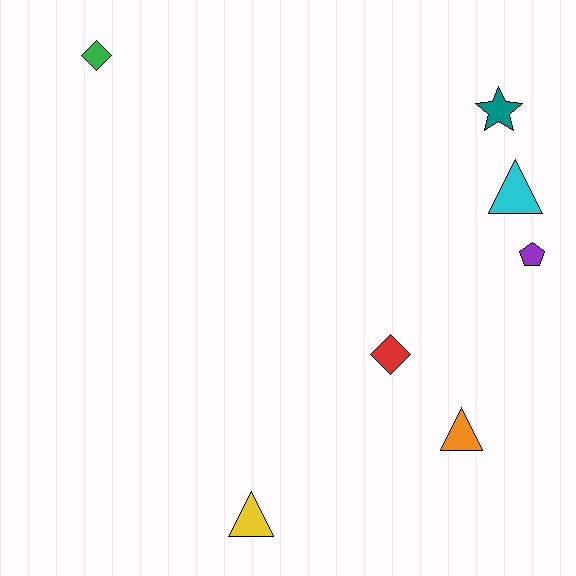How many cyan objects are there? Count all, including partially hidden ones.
There is 1 cyan object.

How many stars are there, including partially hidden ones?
There is 1 star.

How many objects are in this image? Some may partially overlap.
There are 7 objects.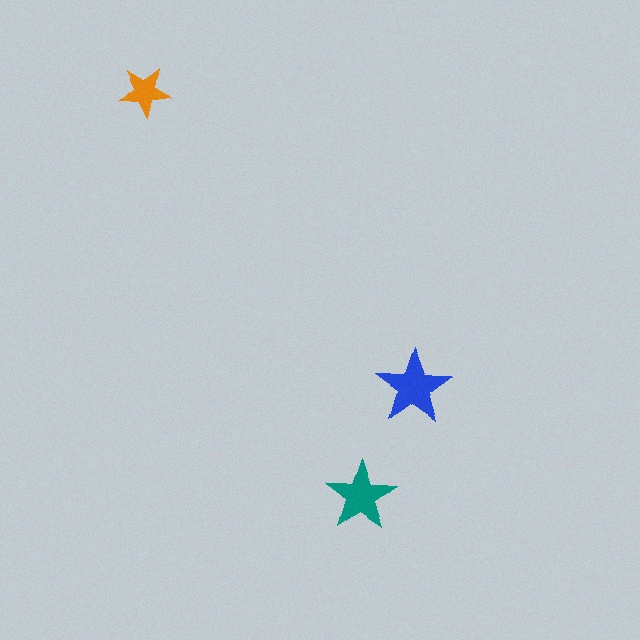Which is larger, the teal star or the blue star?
The blue one.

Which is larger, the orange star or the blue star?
The blue one.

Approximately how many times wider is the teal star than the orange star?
About 1.5 times wider.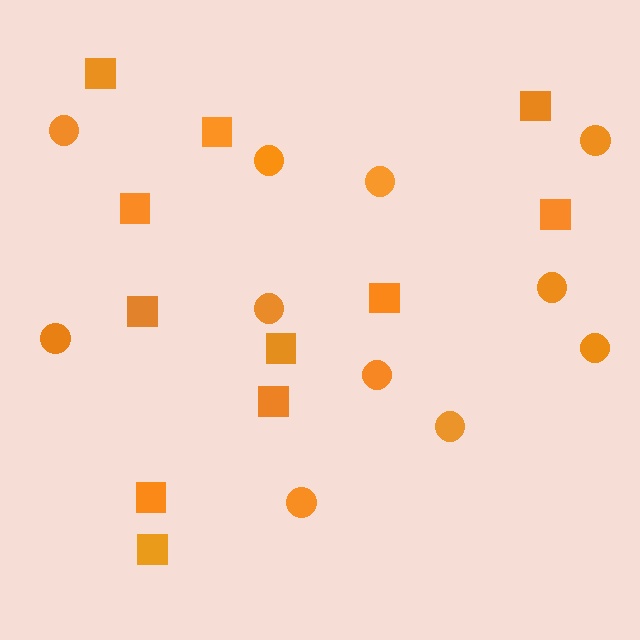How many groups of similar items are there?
There are 2 groups: one group of circles (11) and one group of squares (11).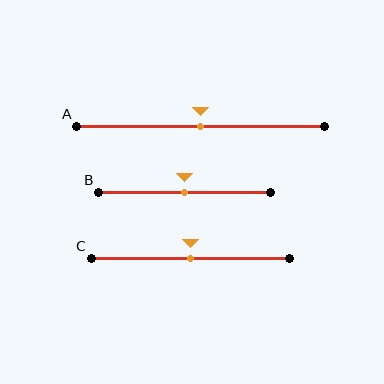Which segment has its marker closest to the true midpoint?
Segment A has its marker closest to the true midpoint.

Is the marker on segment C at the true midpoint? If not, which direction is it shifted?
Yes, the marker on segment C is at the true midpoint.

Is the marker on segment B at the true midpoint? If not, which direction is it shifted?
Yes, the marker on segment B is at the true midpoint.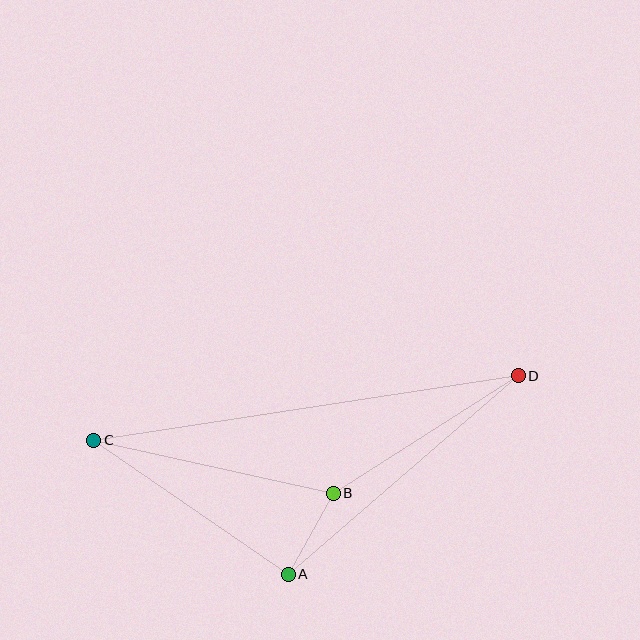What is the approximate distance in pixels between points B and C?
The distance between B and C is approximately 245 pixels.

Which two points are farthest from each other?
Points C and D are farthest from each other.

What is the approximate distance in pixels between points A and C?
The distance between A and C is approximately 236 pixels.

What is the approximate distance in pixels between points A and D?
The distance between A and D is approximately 304 pixels.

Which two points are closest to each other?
Points A and B are closest to each other.